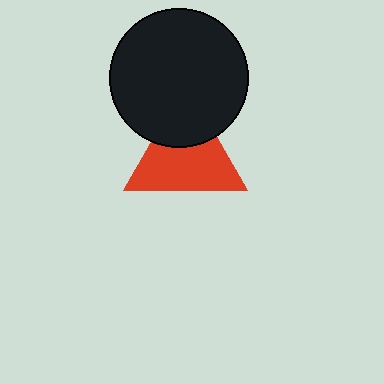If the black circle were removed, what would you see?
You would see the complete red triangle.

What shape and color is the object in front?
The object in front is a black circle.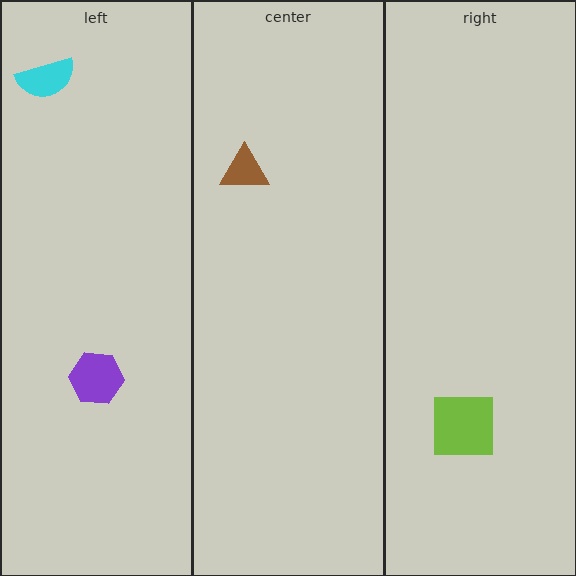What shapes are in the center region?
The brown triangle.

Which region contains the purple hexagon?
The left region.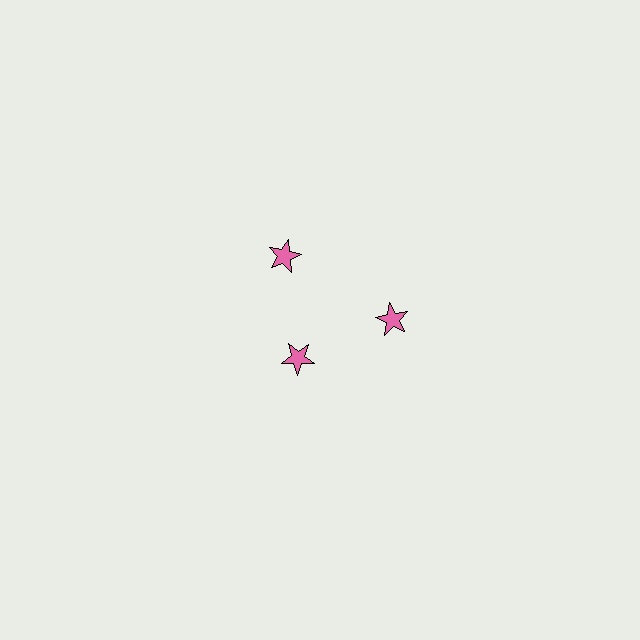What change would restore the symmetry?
The symmetry would be restored by moving it outward, back onto the ring so that all 3 stars sit at equal angles and equal distance from the center.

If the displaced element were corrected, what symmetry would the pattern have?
It would have 3-fold rotational symmetry — the pattern would map onto itself every 120 degrees.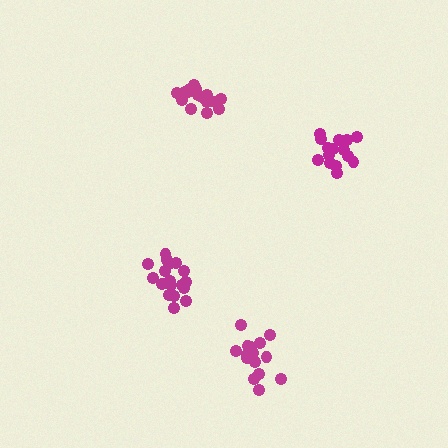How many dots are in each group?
Group 1: 16 dots, Group 2: 19 dots, Group 3: 19 dots, Group 4: 17 dots (71 total).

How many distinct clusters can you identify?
There are 4 distinct clusters.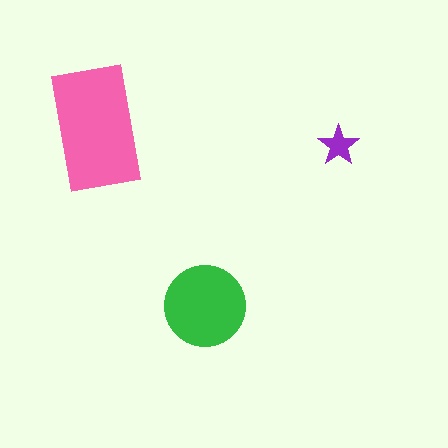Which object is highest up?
The pink rectangle is topmost.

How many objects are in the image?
There are 3 objects in the image.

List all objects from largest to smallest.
The pink rectangle, the green circle, the purple star.